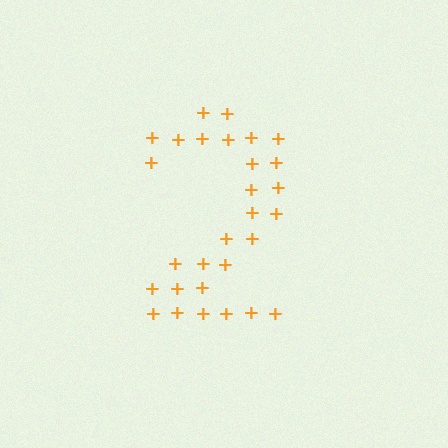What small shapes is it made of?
It is made of small plus signs.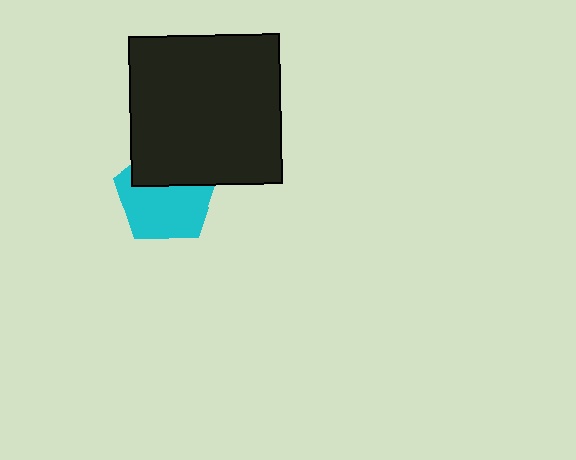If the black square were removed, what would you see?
You would see the complete cyan pentagon.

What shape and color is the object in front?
The object in front is a black square.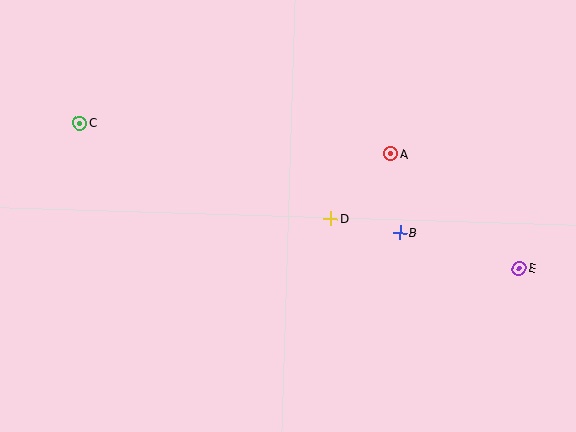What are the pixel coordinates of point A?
Point A is at (390, 154).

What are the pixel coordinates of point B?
Point B is at (400, 233).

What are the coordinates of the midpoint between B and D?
The midpoint between B and D is at (365, 226).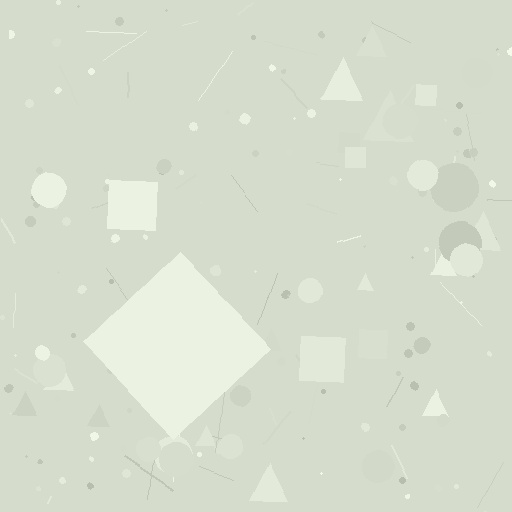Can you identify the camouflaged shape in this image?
The camouflaged shape is a diamond.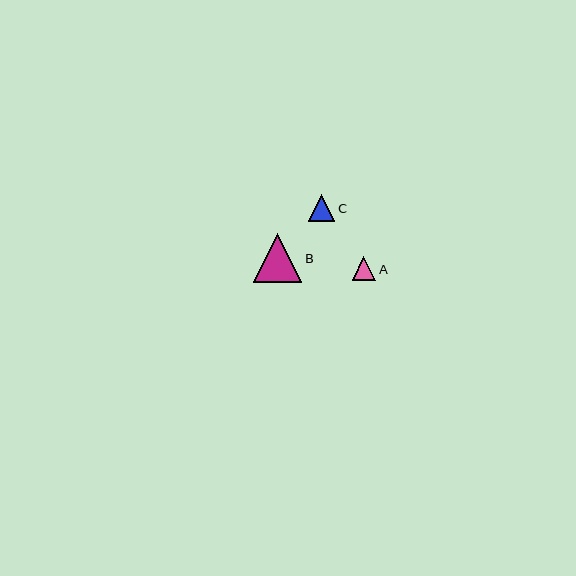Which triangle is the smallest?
Triangle A is the smallest with a size of approximately 23 pixels.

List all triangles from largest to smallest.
From largest to smallest: B, C, A.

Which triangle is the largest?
Triangle B is the largest with a size of approximately 48 pixels.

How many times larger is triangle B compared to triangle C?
Triangle B is approximately 1.8 times the size of triangle C.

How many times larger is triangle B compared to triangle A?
Triangle B is approximately 2.1 times the size of triangle A.